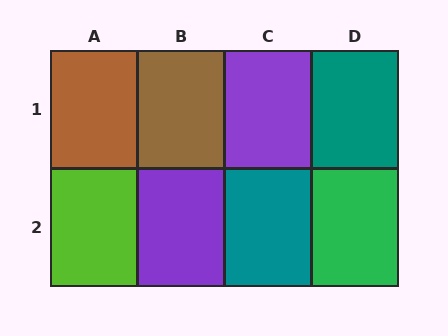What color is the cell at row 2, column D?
Green.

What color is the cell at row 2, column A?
Lime.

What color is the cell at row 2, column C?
Teal.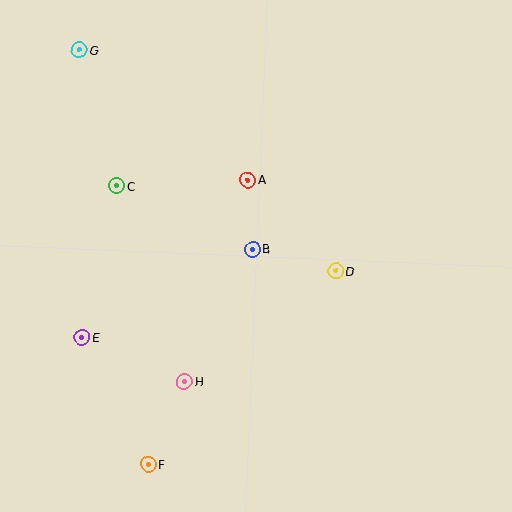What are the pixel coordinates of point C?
Point C is at (117, 186).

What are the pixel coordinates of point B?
Point B is at (252, 249).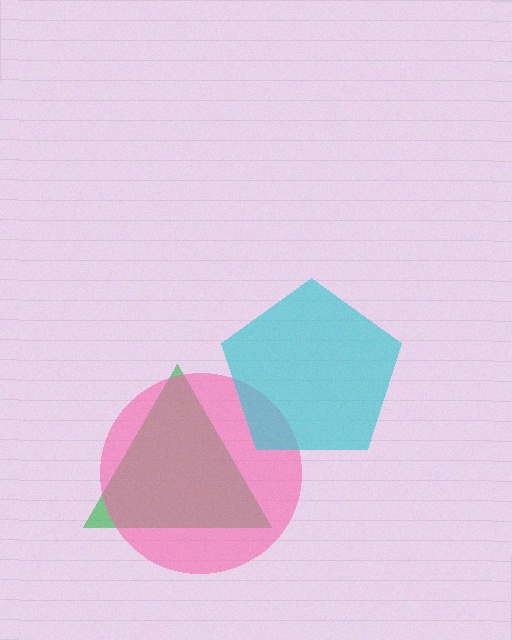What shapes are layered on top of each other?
The layered shapes are: a green triangle, a pink circle, a cyan pentagon.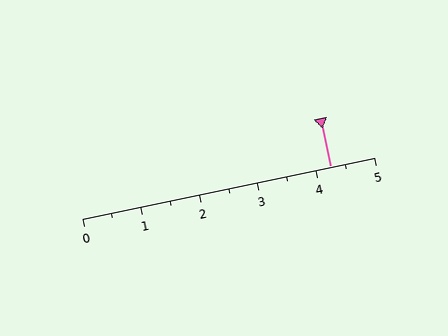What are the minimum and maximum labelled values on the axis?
The axis runs from 0 to 5.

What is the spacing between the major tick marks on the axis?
The major ticks are spaced 1 apart.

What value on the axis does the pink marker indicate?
The marker indicates approximately 4.2.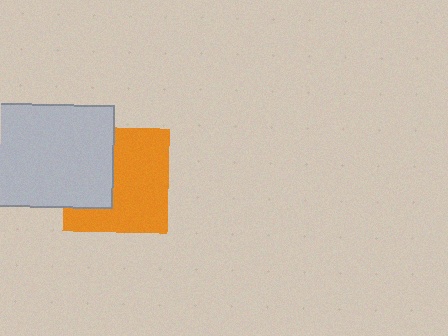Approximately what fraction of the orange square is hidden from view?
Roughly 36% of the orange square is hidden behind the light gray rectangle.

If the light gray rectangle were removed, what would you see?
You would see the complete orange square.